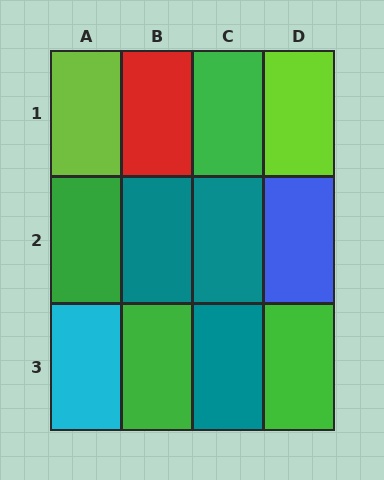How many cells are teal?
3 cells are teal.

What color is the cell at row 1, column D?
Lime.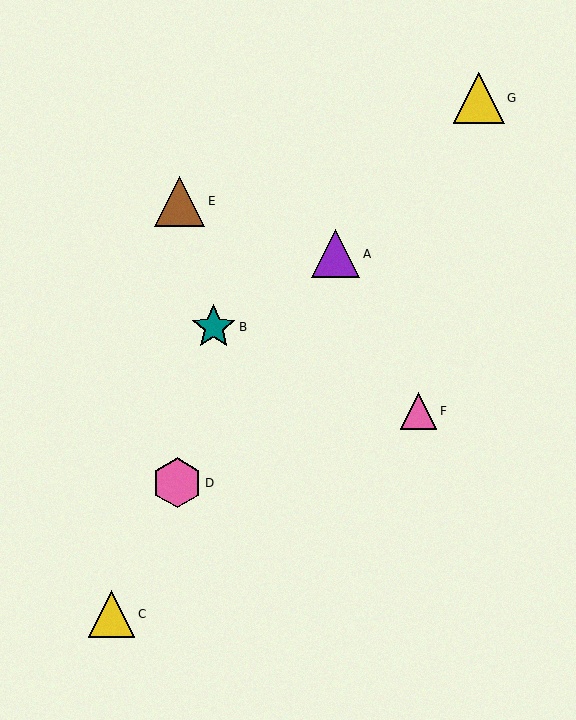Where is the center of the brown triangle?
The center of the brown triangle is at (180, 201).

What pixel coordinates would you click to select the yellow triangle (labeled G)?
Click at (479, 98) to select the yellow triangle G.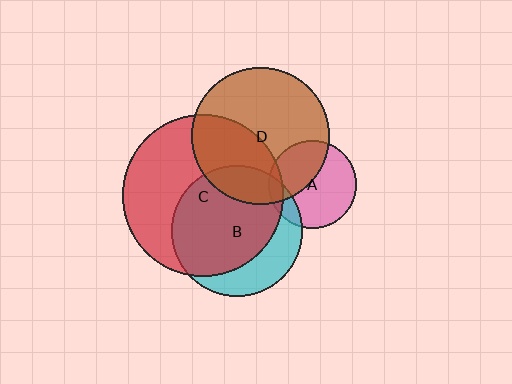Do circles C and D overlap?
Yes.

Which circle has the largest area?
Circle C (red).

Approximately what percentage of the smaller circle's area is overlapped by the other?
Approximately 40%.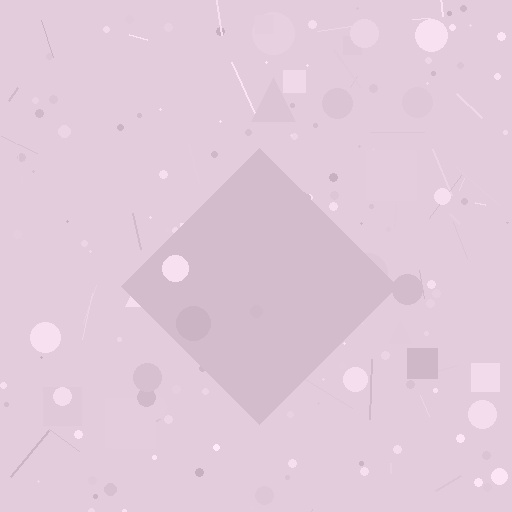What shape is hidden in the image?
A diamond is hidden in the image.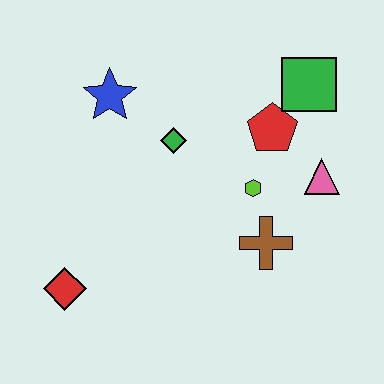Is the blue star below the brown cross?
No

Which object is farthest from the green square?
The red diamond is farthest from the green square.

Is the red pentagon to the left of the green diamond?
No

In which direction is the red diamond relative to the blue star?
The red diamond is below the blue star.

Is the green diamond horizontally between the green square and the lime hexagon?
No